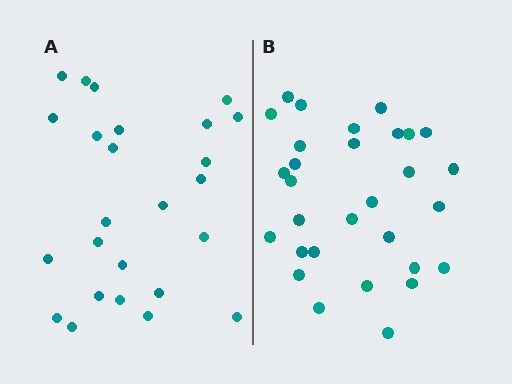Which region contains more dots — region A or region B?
Region B (the right region) has more dots.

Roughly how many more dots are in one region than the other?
Region B has about 5 more dots than region A.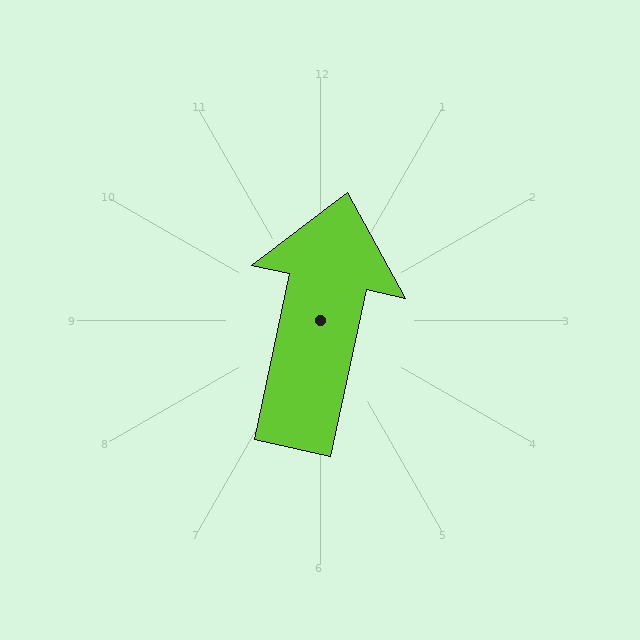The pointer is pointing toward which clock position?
Roughly 12 o'clock.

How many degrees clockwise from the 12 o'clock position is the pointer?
Approximately 12 degrees.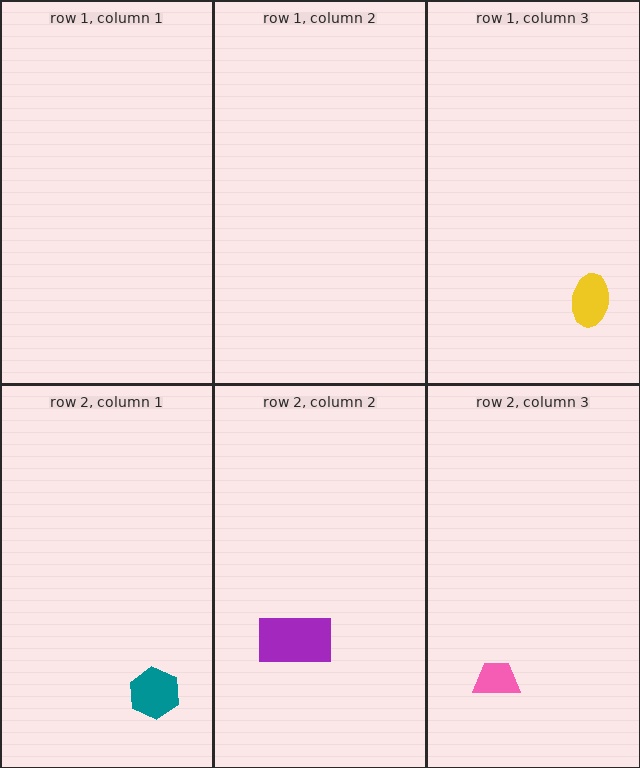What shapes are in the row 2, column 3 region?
The pink trapezoid.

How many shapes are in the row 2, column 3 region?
1.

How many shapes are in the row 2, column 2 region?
1.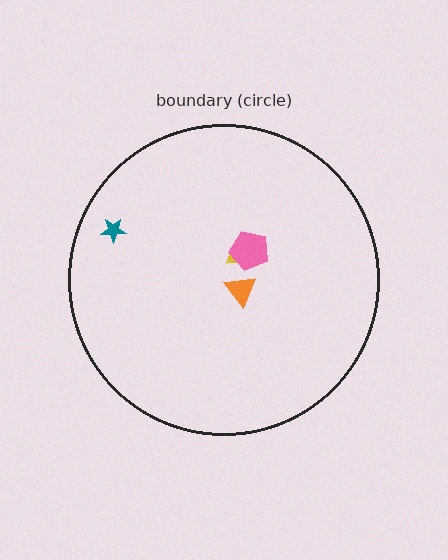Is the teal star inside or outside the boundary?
Inside.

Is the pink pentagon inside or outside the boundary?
Inside.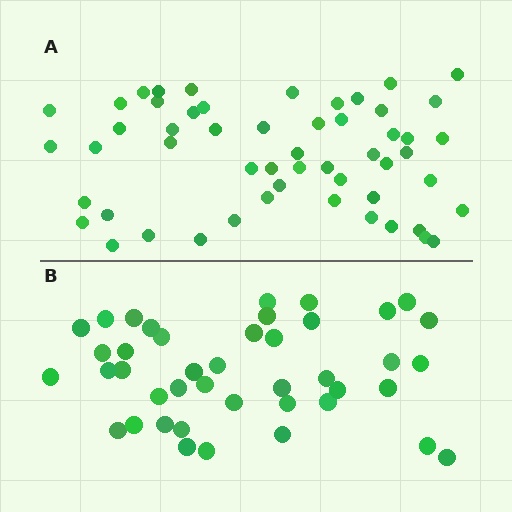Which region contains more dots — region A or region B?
Region A (the top region) has more dots.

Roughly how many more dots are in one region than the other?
Region A has roughly 12 or so more dots than region B.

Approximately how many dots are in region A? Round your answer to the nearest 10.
About 50 dots. (The exact count is 54, which rounds to 50.)